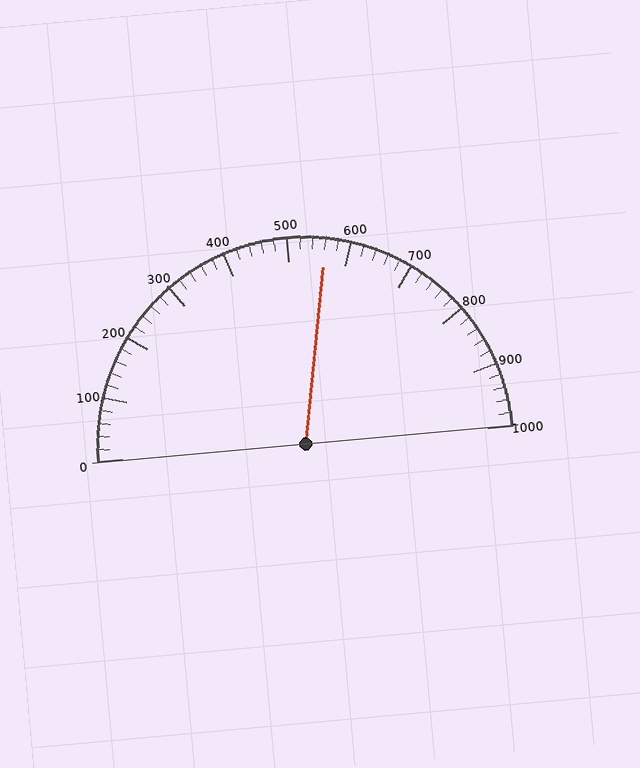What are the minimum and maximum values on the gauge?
The gauge ranges from 0 to 1000.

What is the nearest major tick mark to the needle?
The nearest major tick mark is 600.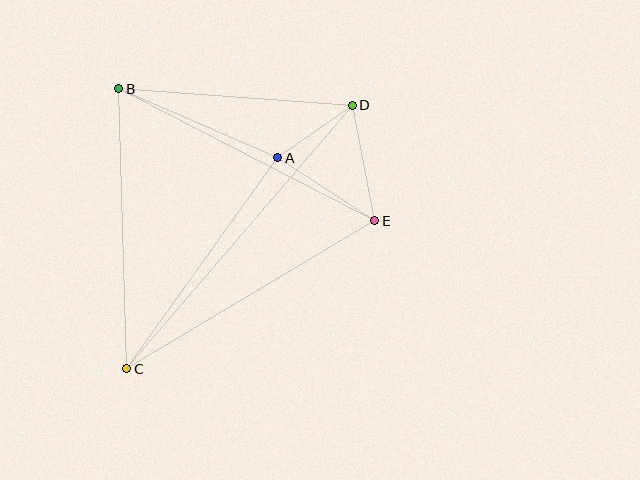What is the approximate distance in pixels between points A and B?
The distance between A and B is approximately 173 pixels.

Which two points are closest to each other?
Points A and D are closest to each other.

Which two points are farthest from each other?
Points C and D are farthest from each other.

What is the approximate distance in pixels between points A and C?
The distance between A and C is approximately 259 pixels.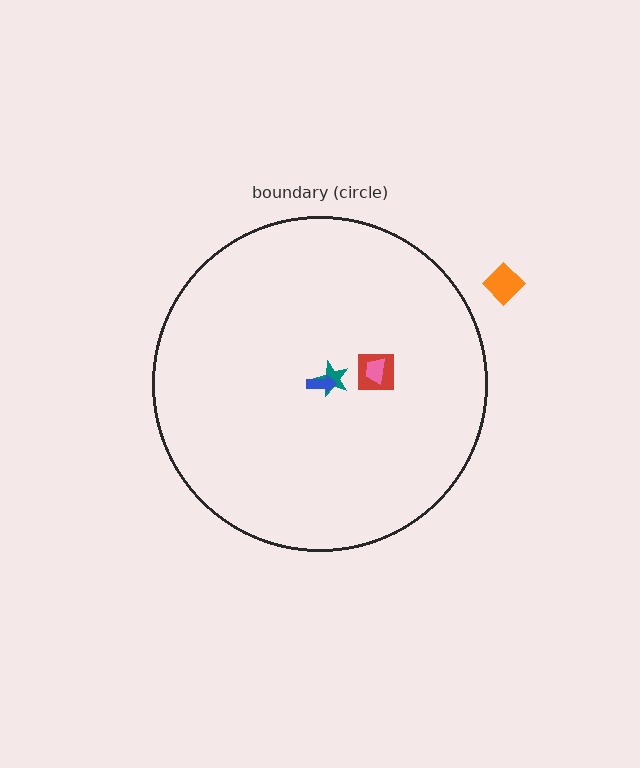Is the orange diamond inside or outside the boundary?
Outside.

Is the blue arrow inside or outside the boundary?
Inside.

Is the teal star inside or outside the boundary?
Inside.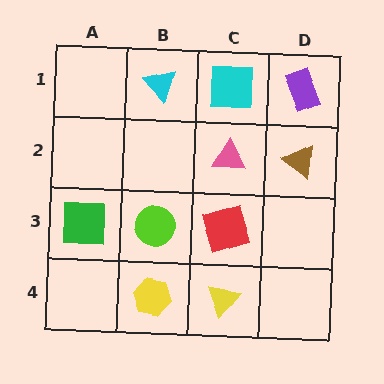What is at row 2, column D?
A brown triangle.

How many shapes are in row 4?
2 shapes.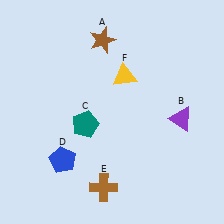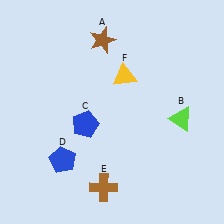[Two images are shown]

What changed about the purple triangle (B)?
In Image 1, B is purple. In Image 2, it changed to lime.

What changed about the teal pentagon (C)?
In Image 1, C is teal. In Image 2, it changed to blue.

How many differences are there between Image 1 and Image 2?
There are 2 differences between the two images.